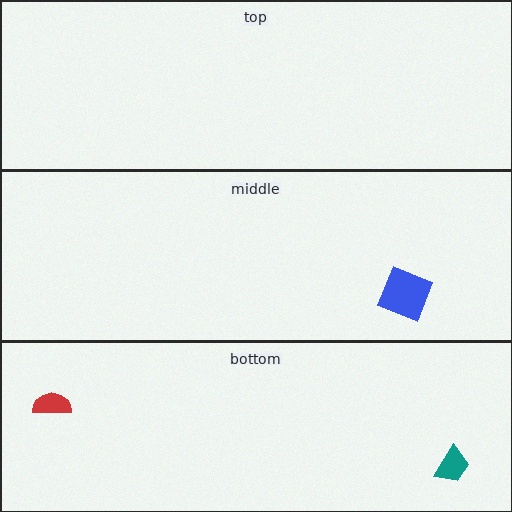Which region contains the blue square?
The middle region.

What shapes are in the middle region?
The blue square.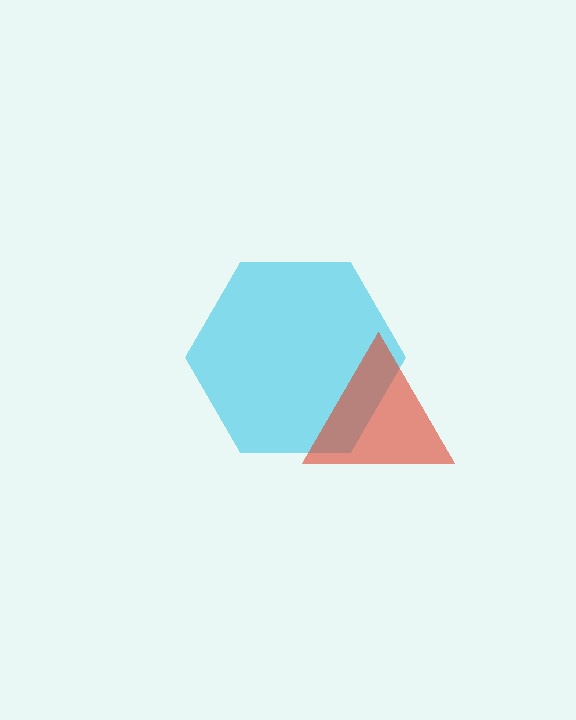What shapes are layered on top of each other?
The layered shapes are: a cyan hexagon, a red triangle.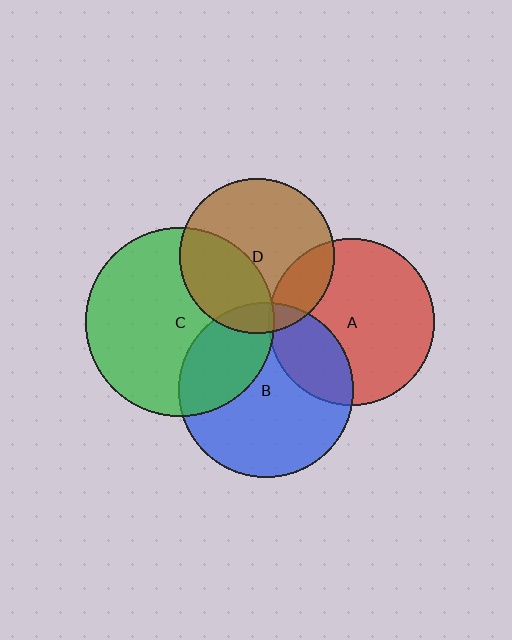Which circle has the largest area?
Circle C (green).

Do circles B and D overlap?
Yes.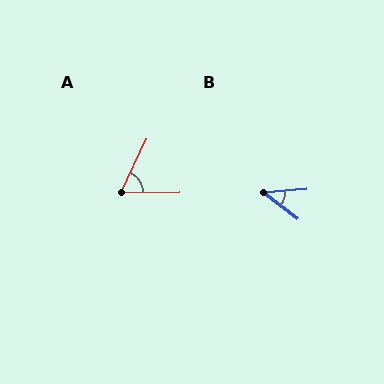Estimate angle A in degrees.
Approximately 65 degrees.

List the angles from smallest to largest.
B (43°), A (65°).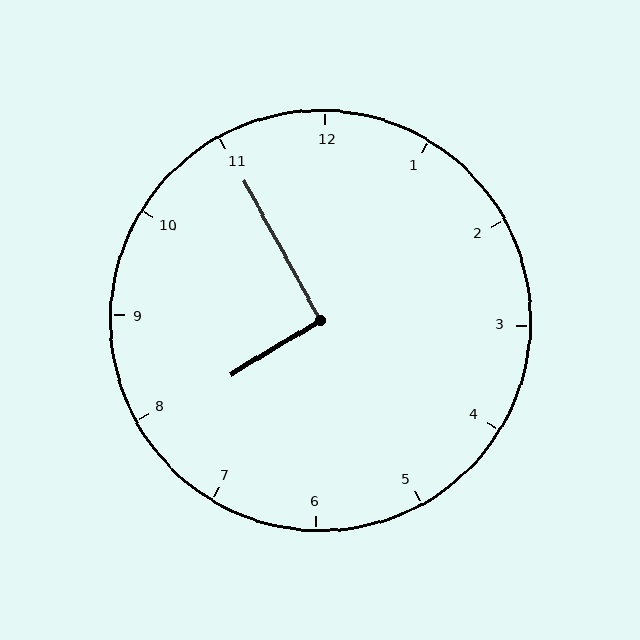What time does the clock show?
7:55.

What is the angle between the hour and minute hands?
Approximately 92 degrees.